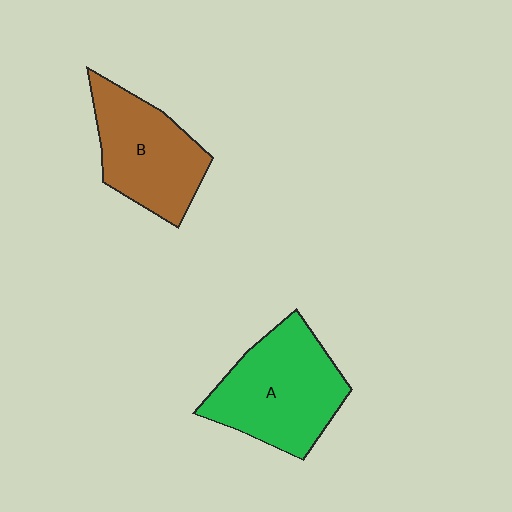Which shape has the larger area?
Shape A (green).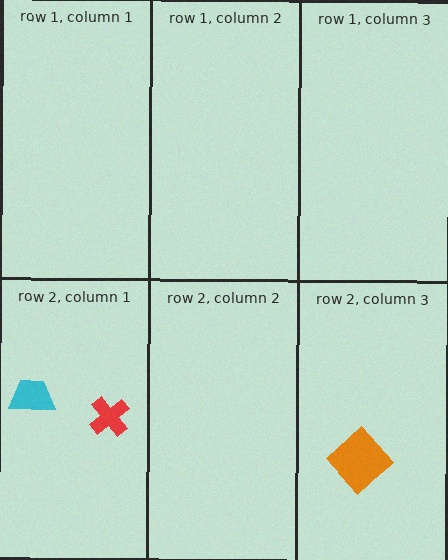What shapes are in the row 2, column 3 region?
The orange diamond.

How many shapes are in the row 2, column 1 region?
2.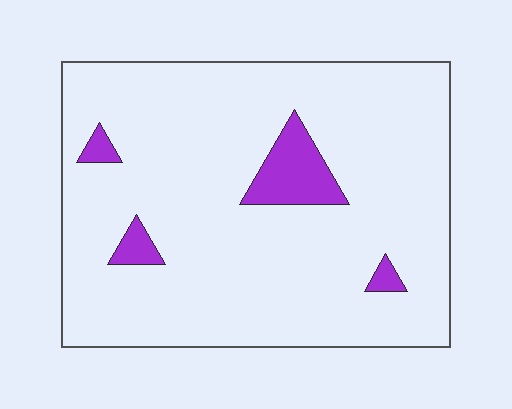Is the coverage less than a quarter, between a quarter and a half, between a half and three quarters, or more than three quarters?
Less than a quarter.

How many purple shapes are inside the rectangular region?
4.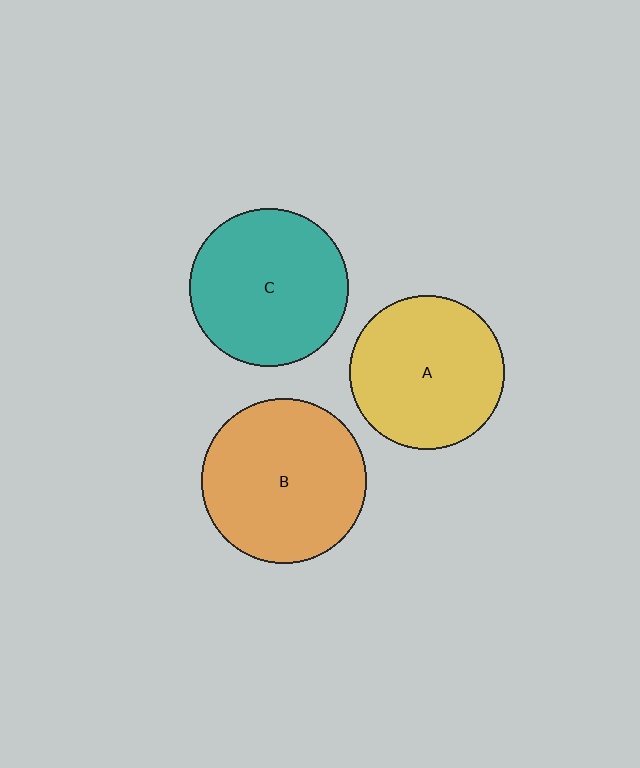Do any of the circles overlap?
No, none of the circles overlap.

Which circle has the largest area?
Circle B (orange).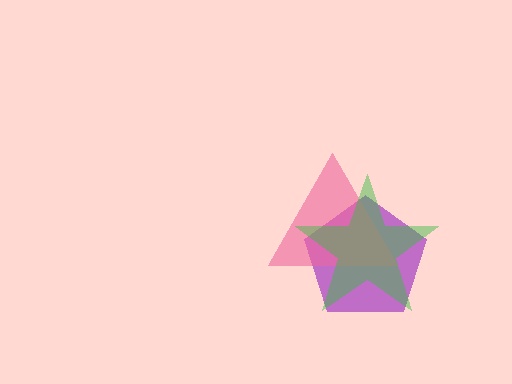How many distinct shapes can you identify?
There are 3 distinct shapes: a purple pentagon, a pink triangle, a green star.